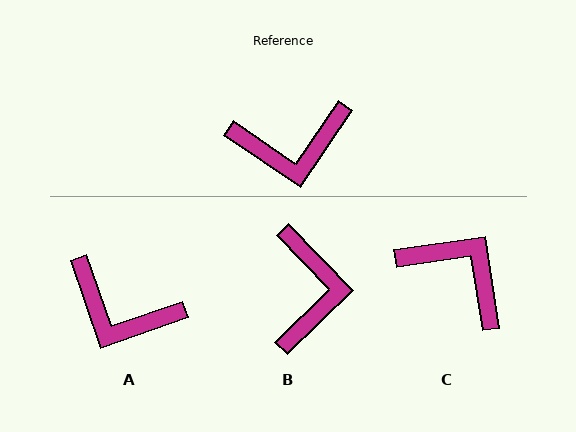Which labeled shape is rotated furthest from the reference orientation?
C, about 133 degrees away.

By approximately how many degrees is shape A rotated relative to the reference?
Approximately 37 degrees clockwise.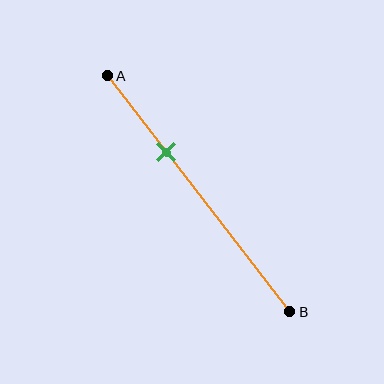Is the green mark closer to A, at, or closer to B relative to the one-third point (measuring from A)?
The green mark is approximately at the one-third point of segment AB.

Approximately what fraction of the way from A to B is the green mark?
The green mark is approximately 30% of the way from A to B.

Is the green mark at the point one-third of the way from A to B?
Yes, the mark is approximately at the one-third point.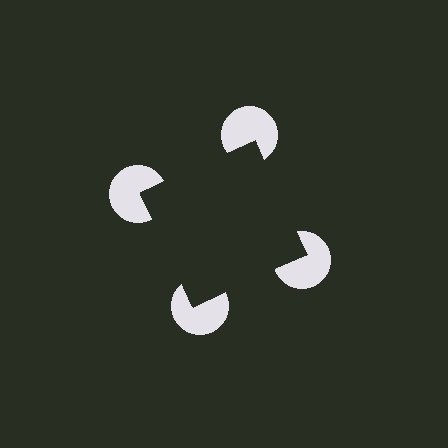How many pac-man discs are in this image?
There are 4 — one at each vertex of the illusory square.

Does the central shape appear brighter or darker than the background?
It typically appears slightly darker than the background, even though no actual brightness change is drawn.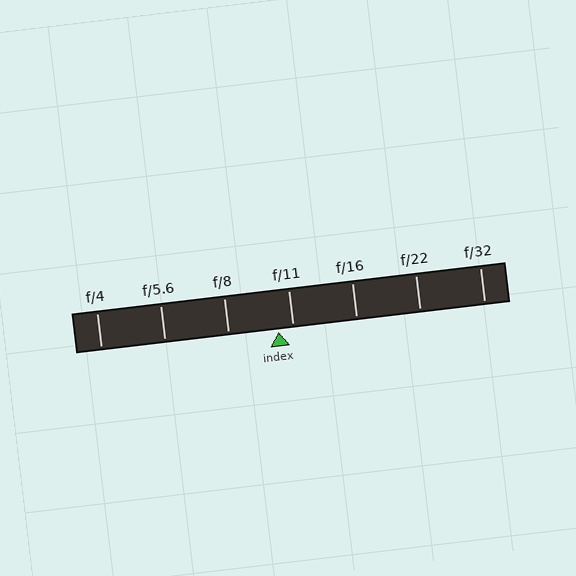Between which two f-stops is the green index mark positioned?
The index mark is between f/8 and f/11.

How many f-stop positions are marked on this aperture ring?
There are 7 f-stop positions marked.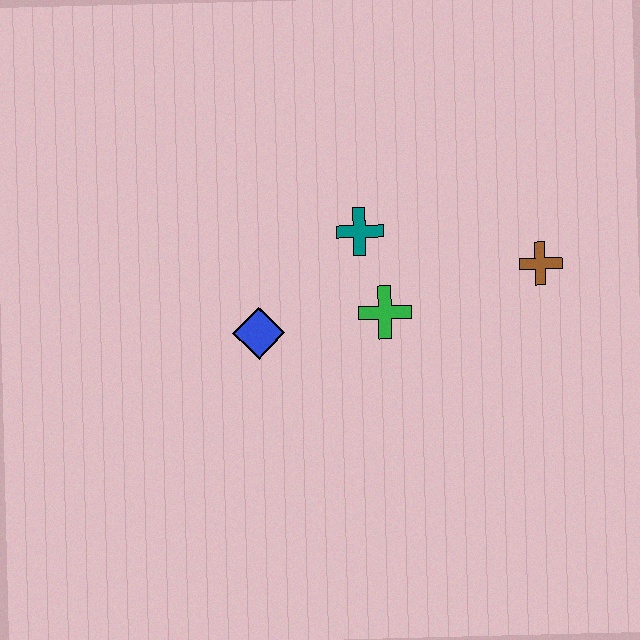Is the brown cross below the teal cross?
Yes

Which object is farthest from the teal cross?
The brown cross is farthest from the teal cross.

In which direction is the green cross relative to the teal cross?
The green cross is below the teal cross.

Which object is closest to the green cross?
The teal cross is closest to the green cross.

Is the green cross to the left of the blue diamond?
No